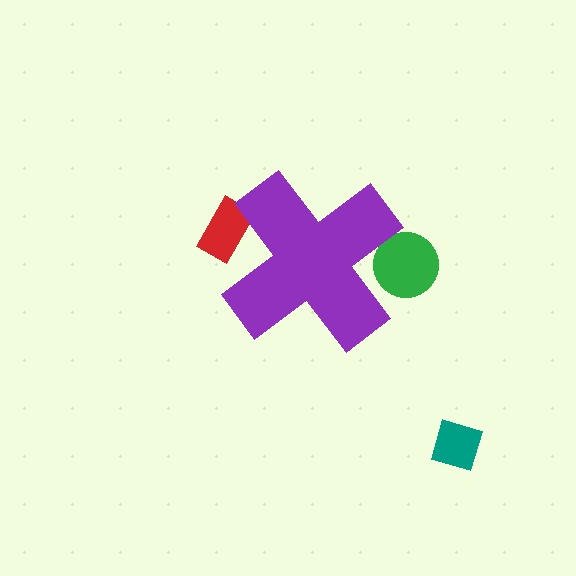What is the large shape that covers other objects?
A purple cross.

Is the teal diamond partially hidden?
No, the teal diamond is fully visible.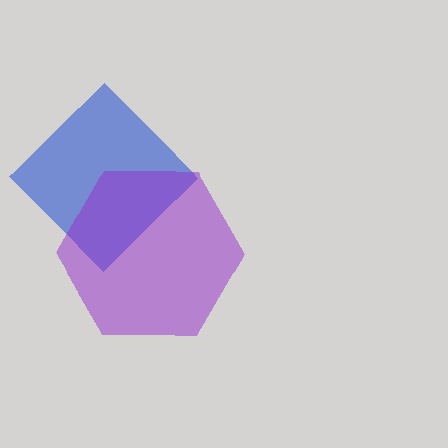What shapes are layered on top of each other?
The layered shapes are: a blue diamond, a purple hexagon.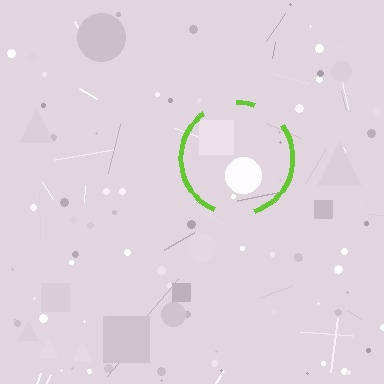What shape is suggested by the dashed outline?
The dashed outline suggests a circle.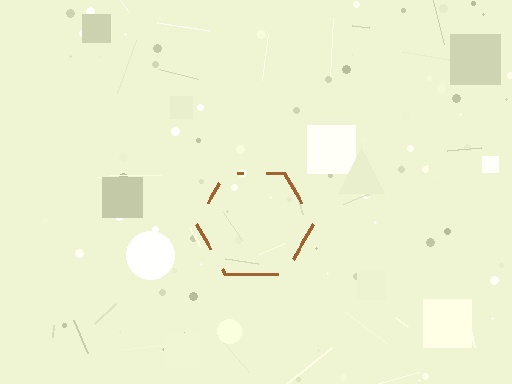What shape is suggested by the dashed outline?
The dashed outline suggests a hexagon.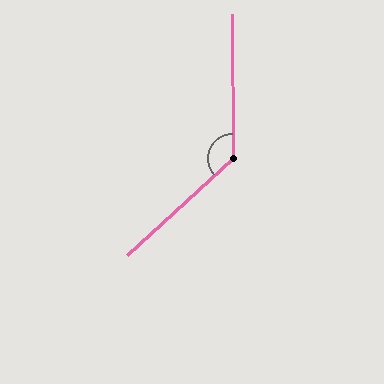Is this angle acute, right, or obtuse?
It is obtuse.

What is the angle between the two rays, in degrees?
Approximately 132 degrees.